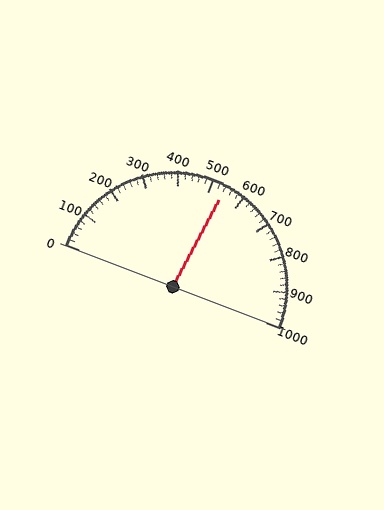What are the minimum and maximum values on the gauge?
The gauge ranges from 0 to 1000.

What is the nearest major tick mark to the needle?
The nearest major tick mark is 500.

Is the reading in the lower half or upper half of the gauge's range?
The reading is in the upper half of the range (0 to 1000).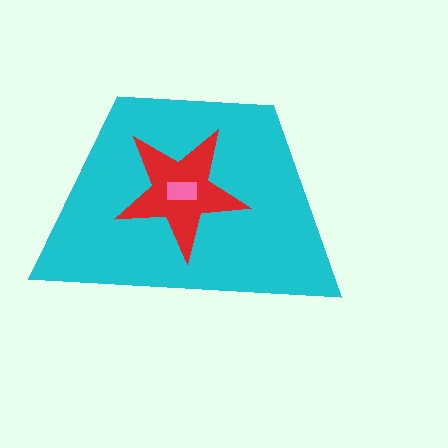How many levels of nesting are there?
3.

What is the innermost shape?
The pink rectangle.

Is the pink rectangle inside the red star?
Yes.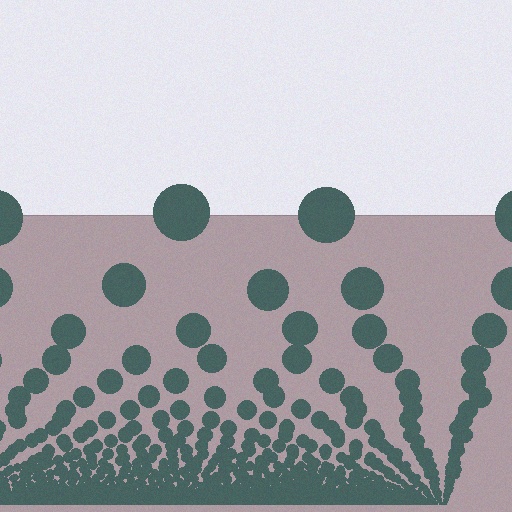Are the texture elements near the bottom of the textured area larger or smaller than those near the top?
Smaller. The gradient is inverted — elements near the bottom are smaller and denser.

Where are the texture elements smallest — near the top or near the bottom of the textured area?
Near the bottom.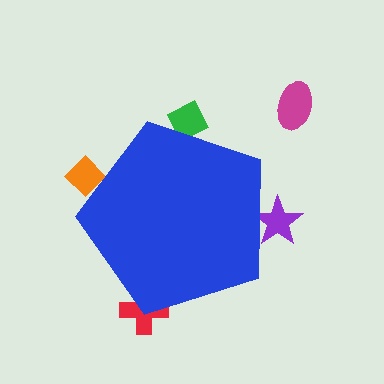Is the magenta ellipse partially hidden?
No, the magenta ellipse is fully visible.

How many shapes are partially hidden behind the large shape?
4 shapes are partially hidden.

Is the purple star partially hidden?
Yes, the purple star is partially hidden behind the blue pentagon.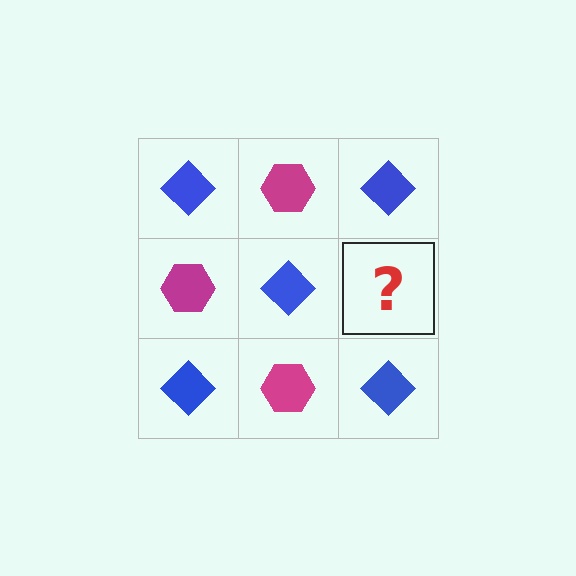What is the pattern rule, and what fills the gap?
The rule is that it alternates blue diamond and magenta hexagon in a checkerboard pattern. The gap should be filled with a magenta hexagon.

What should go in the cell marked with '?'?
The missing cell should contain a magenta hexagon.